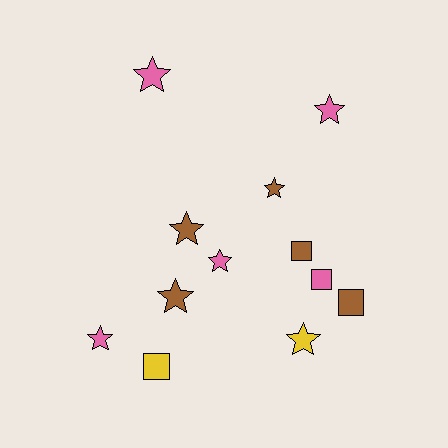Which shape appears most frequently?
Star, with 8 objects.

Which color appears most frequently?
Brown, with 5 objects.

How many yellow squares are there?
There is 1 yellow square.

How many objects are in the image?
There are 12 objects.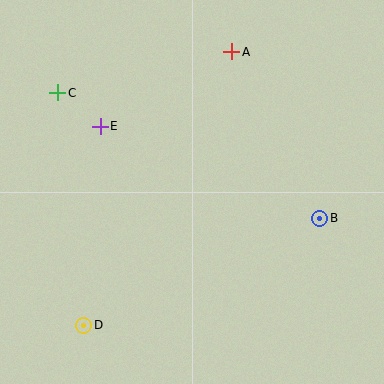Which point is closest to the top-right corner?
Point A is closest to the top-right corner.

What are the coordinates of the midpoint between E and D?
The midpoint between E and D is at (92, 226).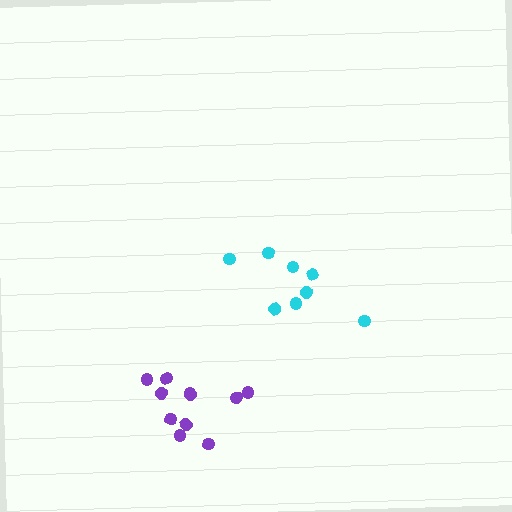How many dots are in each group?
Group 1: 11 dots, Group 2: 8 dots (19 total).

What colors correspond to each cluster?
The clusters are colored: purple, cyan.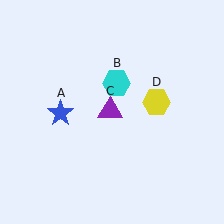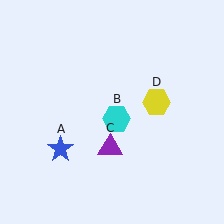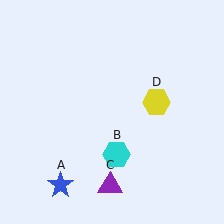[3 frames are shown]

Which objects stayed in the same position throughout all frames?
Yellow hexagon (object D) remained stationary.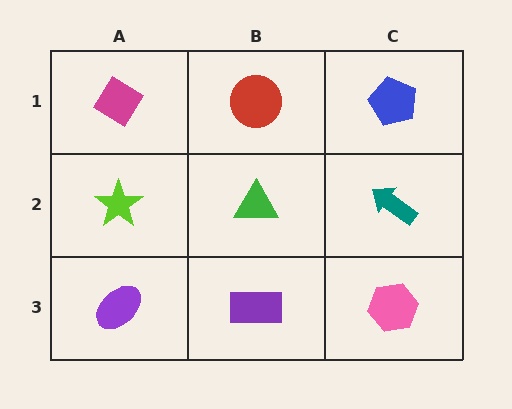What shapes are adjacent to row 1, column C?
A teal arrow (row 2, column C), a red circle (row 1, column B).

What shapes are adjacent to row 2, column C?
A blue pentagon (row 1, column C), a pink hexagon (row 3, column C), a green triangle (row 2, column B).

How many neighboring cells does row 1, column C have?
2.